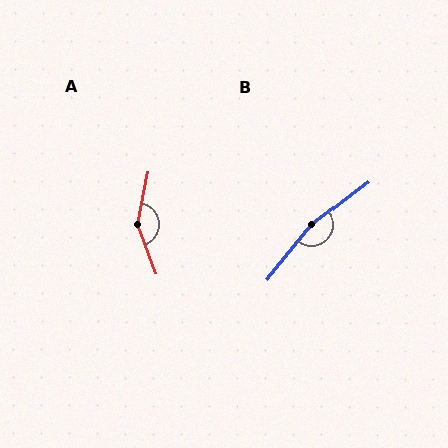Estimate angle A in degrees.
Approximately 149 degrees.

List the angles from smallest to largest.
A (149°), B (166°).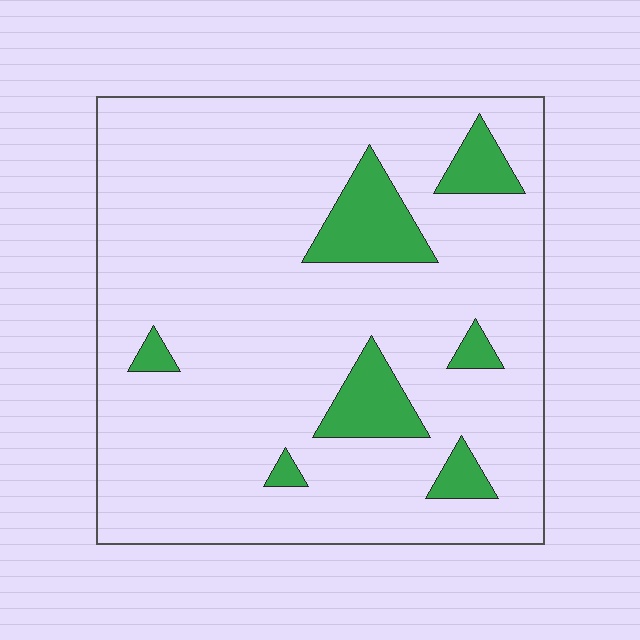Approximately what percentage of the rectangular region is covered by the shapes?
Approximately 10%.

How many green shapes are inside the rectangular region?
7.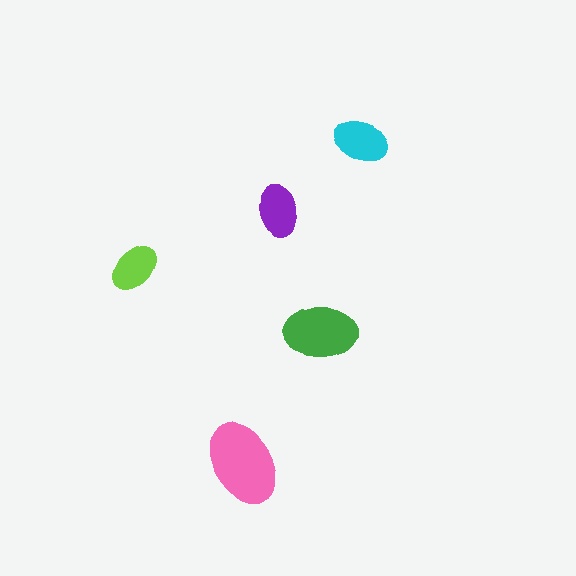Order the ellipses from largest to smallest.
the pink one, the green one, the cyan one, the purple one, the lime one.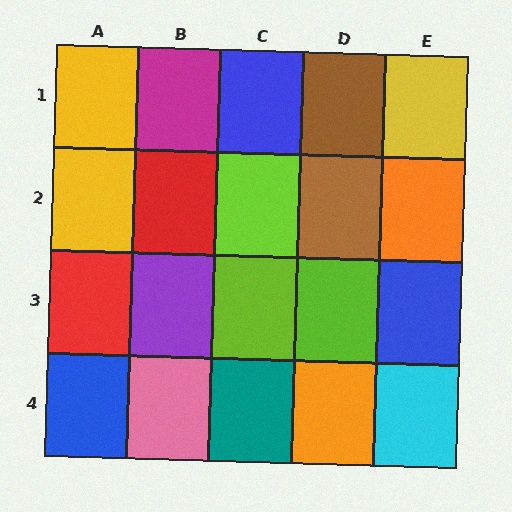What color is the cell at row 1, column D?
Brown.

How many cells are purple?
1 cell is purple.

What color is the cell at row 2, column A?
Yellow.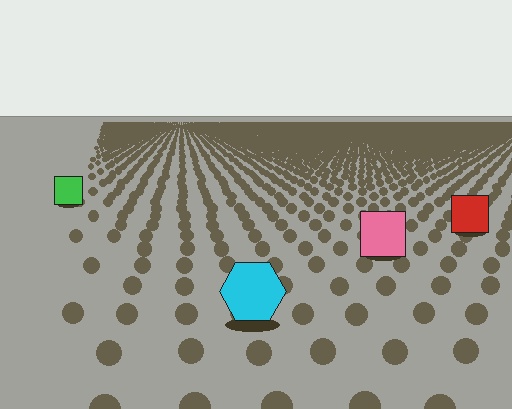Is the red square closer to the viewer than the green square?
Yes. The red square is closer — you can tell from the texture gradient: the ground texture is coarser near it.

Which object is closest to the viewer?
The cyan hexagon is closest. The texture marks near it are larger and more spread out.